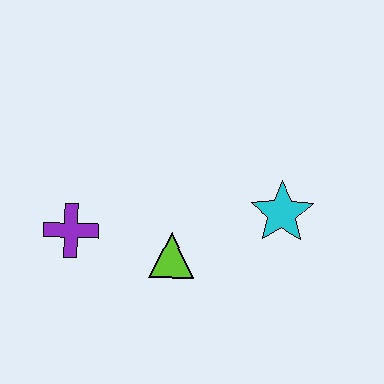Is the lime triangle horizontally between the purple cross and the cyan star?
Yes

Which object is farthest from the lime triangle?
The cyan star is farthest from the lime triangle.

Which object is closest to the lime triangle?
The purple cross is closest to the lime triangle.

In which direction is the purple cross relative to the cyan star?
The purple cross is to the left of the cyan star.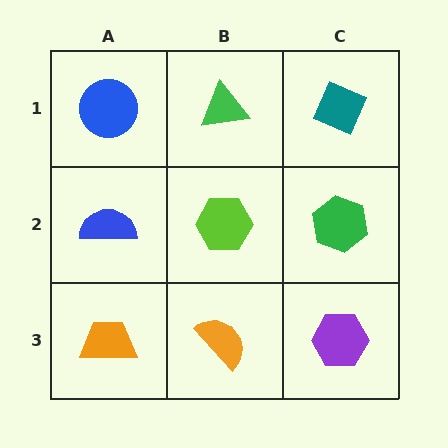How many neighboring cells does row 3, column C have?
2.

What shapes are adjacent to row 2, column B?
A green triangle (row 1, column B), an orange semicircle (row 3, column B), a blue semicircle (row 2, column A), a green hexagon (row 2, column C).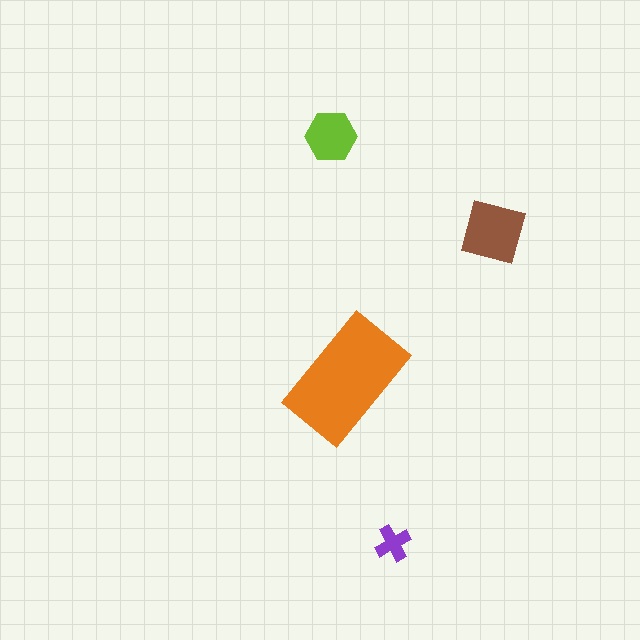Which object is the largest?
The orange rectangle.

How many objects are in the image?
There are 4 objects in the image.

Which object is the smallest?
The purple cross.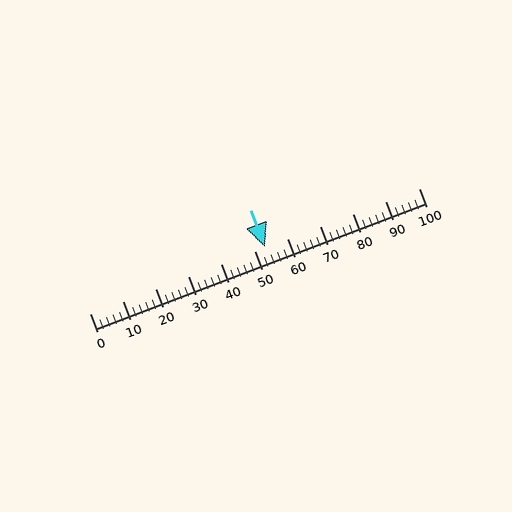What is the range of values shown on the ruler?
The ruler shows values from 0 to 100.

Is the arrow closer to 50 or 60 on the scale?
The arrow is closer to 50.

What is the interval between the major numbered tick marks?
The major tick marks are spaced 10 units apart.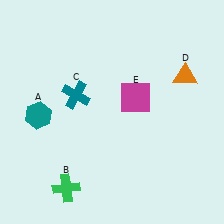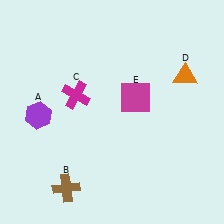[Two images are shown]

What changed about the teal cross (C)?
In Image 1, C is teal. In Image 2, it changed to magenta.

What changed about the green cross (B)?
In Image 1, B is green. In Image 2, it changed to brown.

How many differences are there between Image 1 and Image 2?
There are 3 differences between the two images.